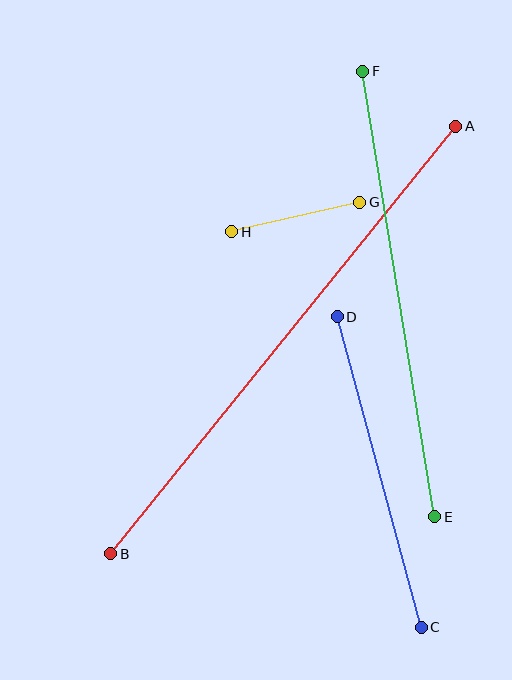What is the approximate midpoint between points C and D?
The midpoint is at approximately (379, 472) pixels.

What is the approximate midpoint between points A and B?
The midpoint is at approximately (283, 340) pixels.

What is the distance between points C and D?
The distance is approximately 322 pixels.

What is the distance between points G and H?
The distance is approximately 132 pixels.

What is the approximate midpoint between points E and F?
The midpoint is at approximately (399, 294) pixels.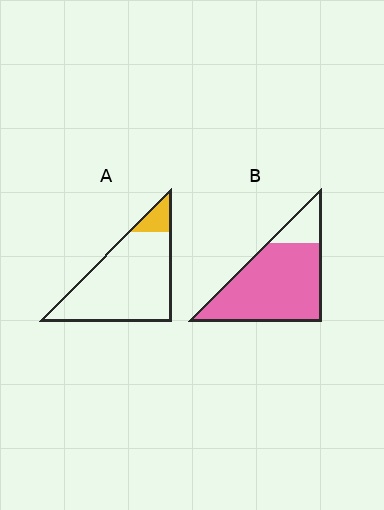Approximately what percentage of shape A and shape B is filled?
A is approximately 10% and B is approximately 85%.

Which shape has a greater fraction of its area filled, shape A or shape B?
Shape B.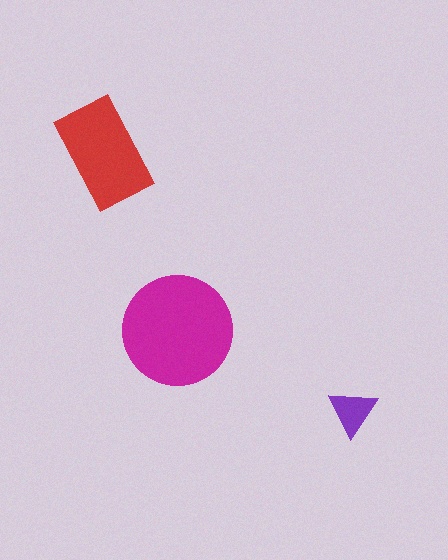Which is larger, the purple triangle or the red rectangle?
The red rectangle.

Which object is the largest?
The magenta circle.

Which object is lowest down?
The purple triangle is bottommost.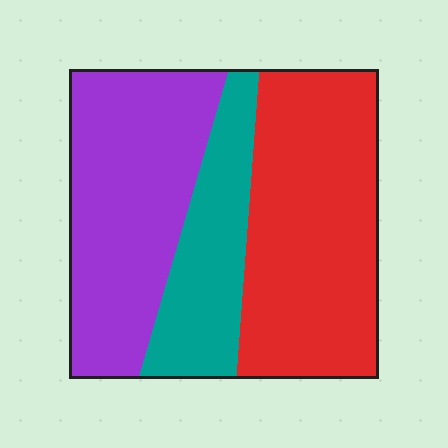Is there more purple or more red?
Red.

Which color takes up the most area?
Red, at roughly 40%.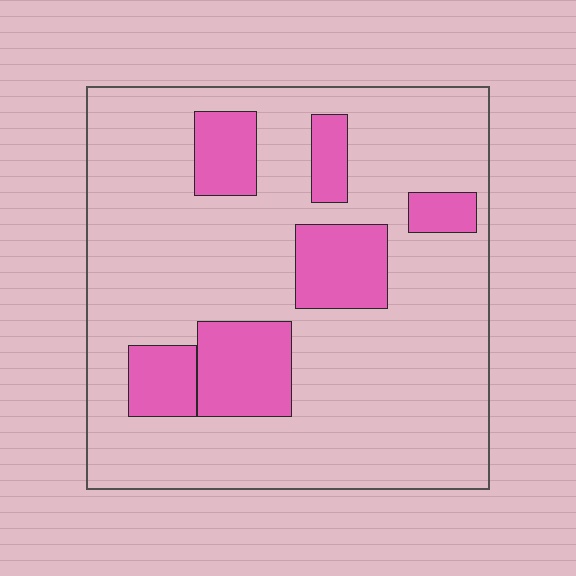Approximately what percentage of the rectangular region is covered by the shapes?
Approximately 20%.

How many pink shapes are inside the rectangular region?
6.